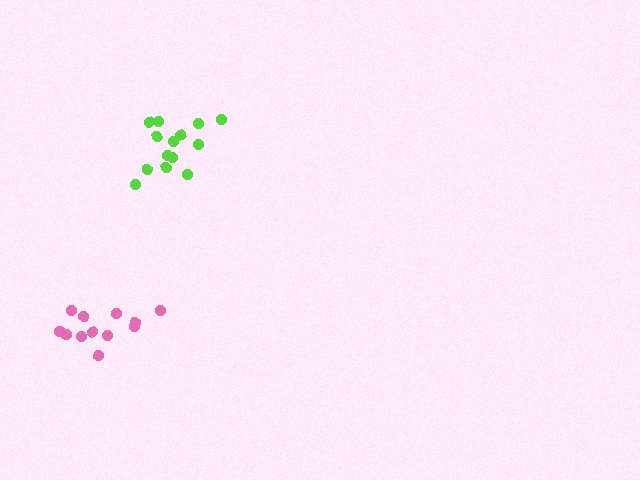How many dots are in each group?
Group 1: 12 dots, Group 2: 14 dots (26 total).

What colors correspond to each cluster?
The clusters are colored: pink, lime.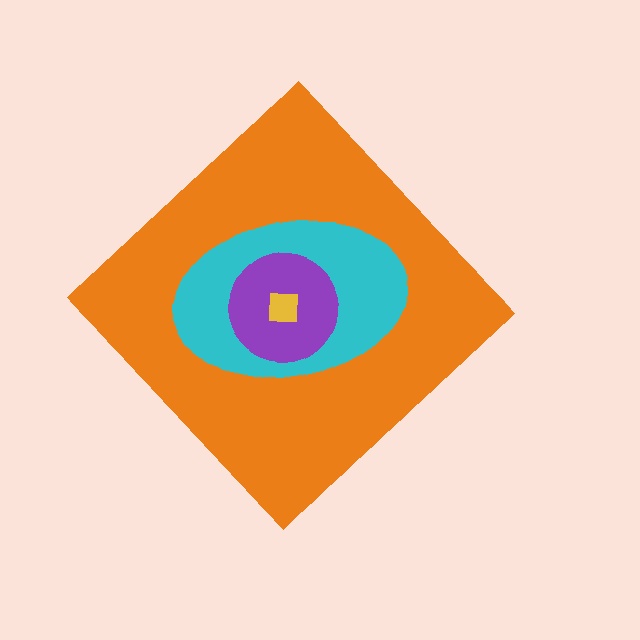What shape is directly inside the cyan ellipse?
The purple circle.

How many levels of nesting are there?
4.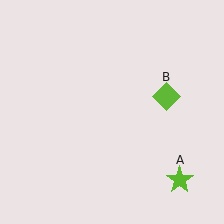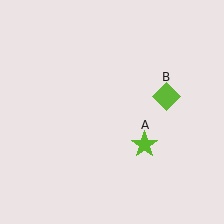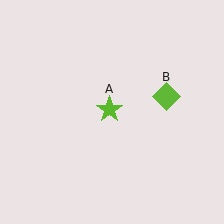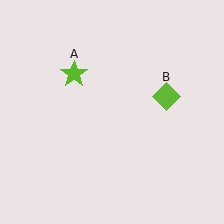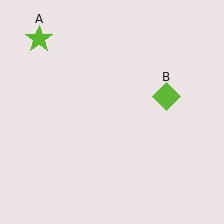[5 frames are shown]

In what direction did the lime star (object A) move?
The lime star (object A) moved up and to the left.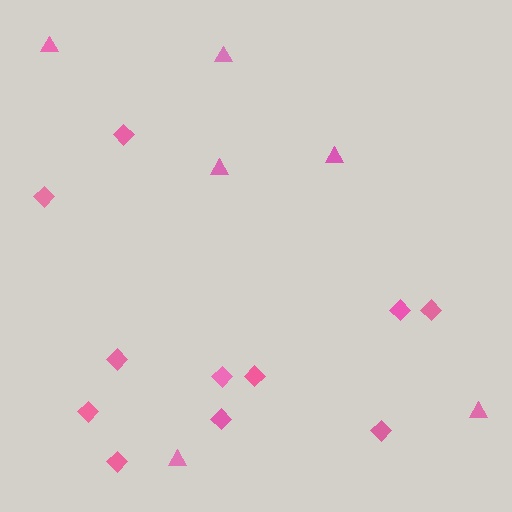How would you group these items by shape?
There are 2 groups: one group of triangles (6) and one group of diamonds (11).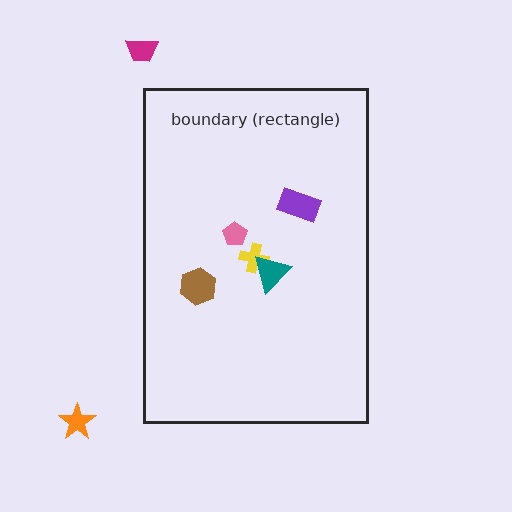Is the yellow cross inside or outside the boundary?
Inside.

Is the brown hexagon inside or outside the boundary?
Inside.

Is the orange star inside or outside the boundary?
Outside.